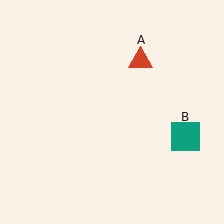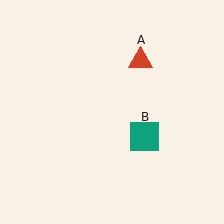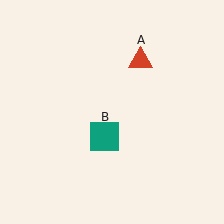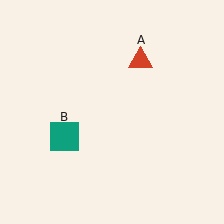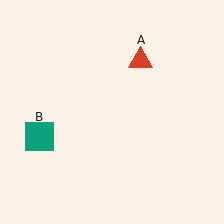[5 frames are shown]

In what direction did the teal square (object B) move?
The teal square (object B) moved left.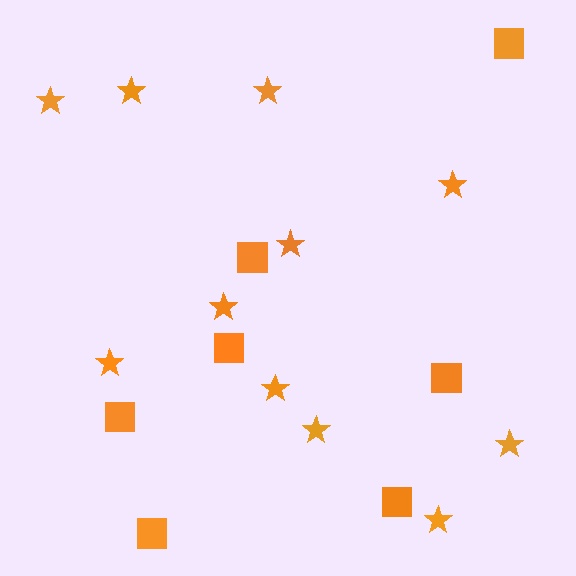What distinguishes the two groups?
There are 2 groups: one group of stars (11) and one group of squares (7).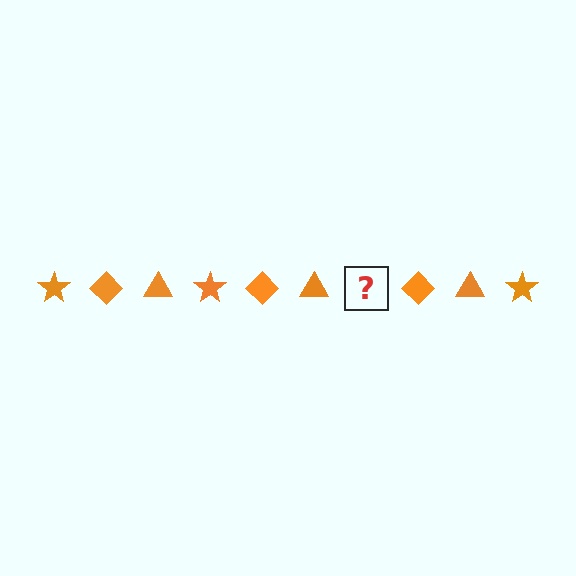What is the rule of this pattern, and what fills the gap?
The rule is that the pattern cycles through star, diamond, triangle shapes in orange. The gap should be filled with an orange star.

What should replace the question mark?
The question mark should be replaced with an orange star.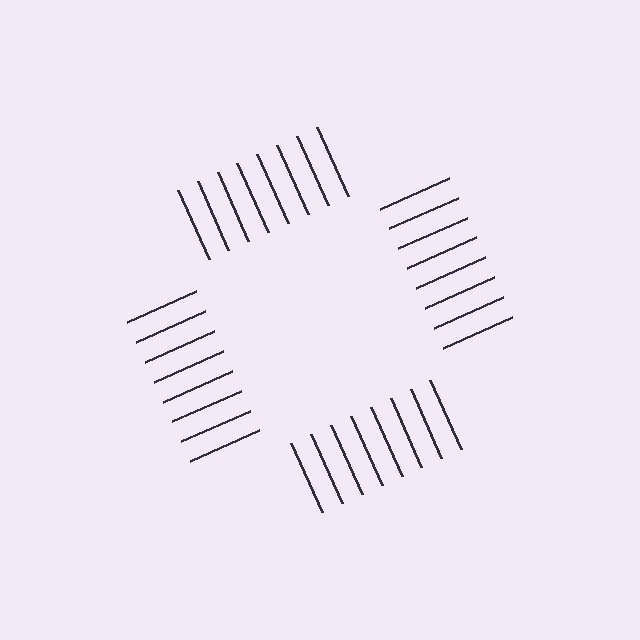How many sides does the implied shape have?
4 sides — the line-ends trace a square.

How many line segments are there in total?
32 — 8 along each of the 4 edges.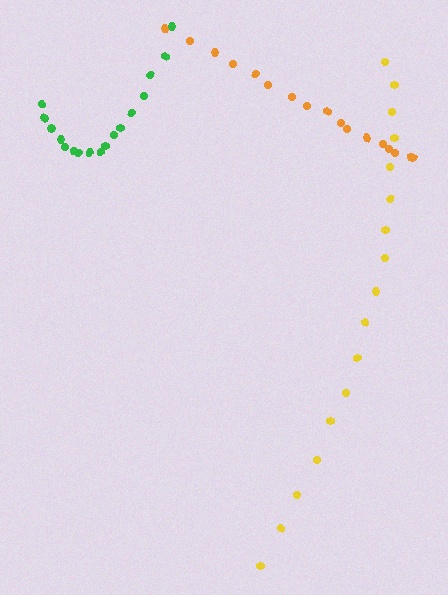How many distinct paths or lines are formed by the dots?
There are 3 distinct paths.